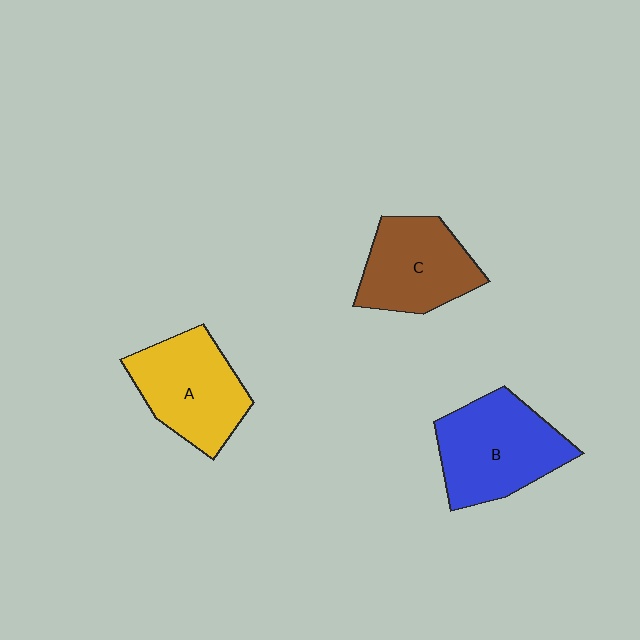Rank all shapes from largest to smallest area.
From largest to smallest: B (blue), A (yellow), C (brown).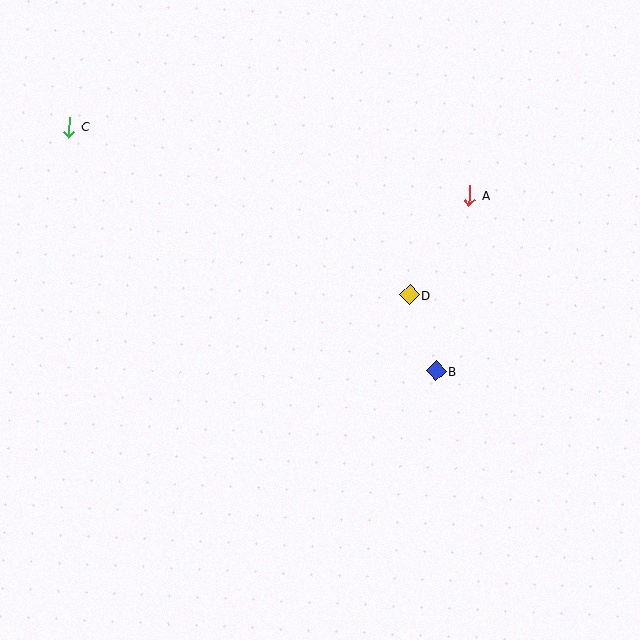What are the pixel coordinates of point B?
Point B is at (436, 371).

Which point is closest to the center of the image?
Point D at (409, 295) is closest to the center.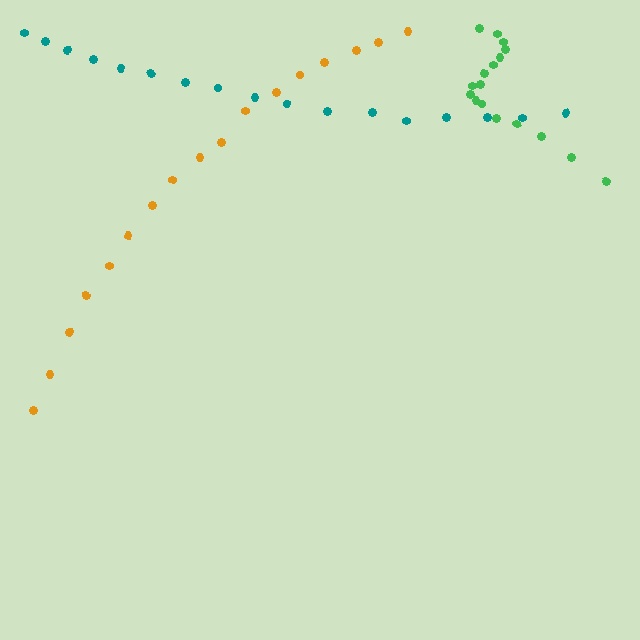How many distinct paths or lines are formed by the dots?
There are 3 distinct paths.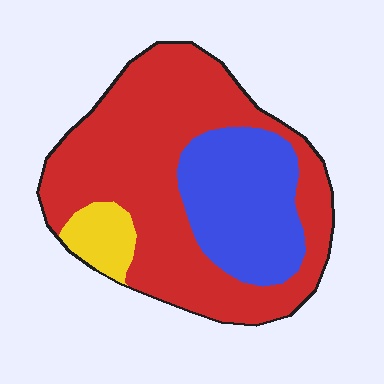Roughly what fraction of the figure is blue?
Blue covers roughly 30% of the figure.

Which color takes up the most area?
Red, at roughly 65%.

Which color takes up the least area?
Yellow, at roughly 5%.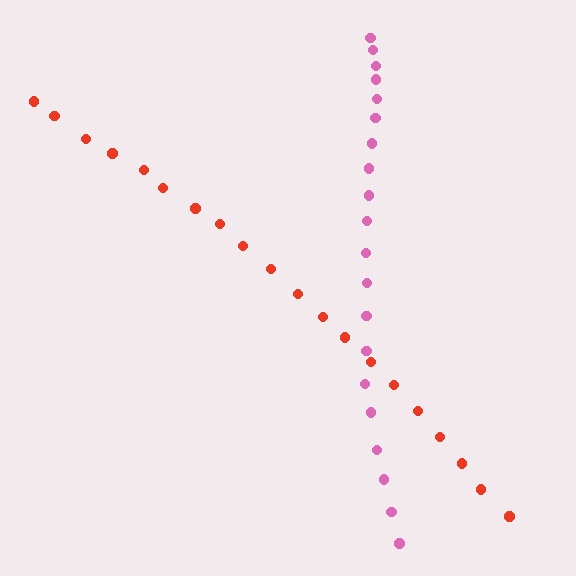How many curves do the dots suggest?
There are 2 distinct paths.